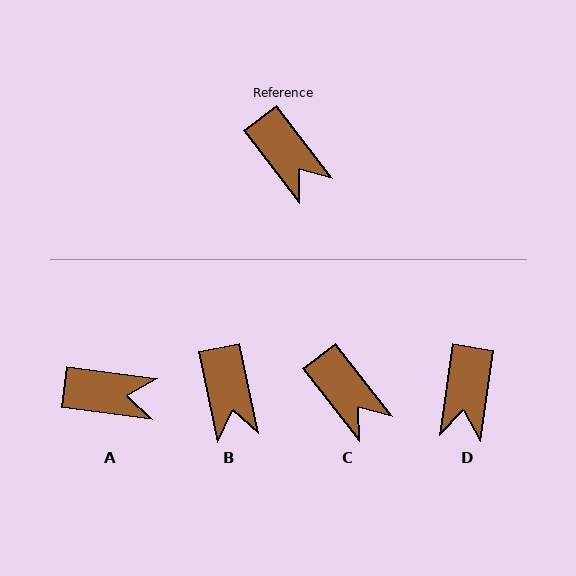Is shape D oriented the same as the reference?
No, it is off by about 46 degrees.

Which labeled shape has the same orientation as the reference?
C.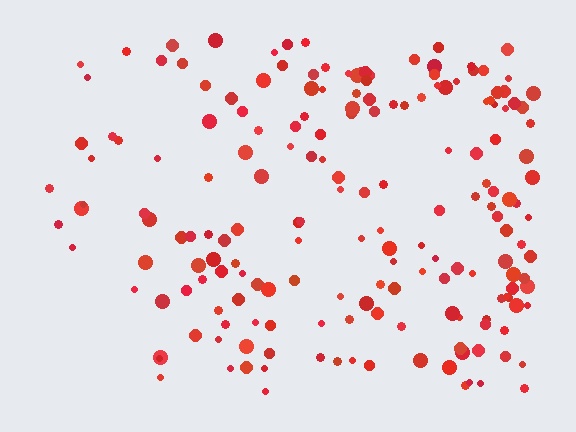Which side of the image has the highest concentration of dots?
The right.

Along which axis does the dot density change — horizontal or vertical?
Horizontal.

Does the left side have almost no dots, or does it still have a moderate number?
Still a moderate number, just noticeably fewer than the right.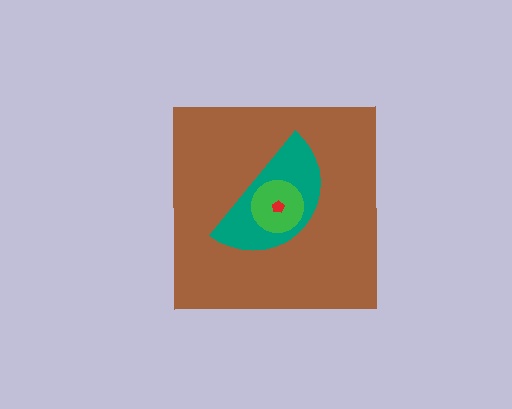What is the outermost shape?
The brown square.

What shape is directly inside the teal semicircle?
The green circle.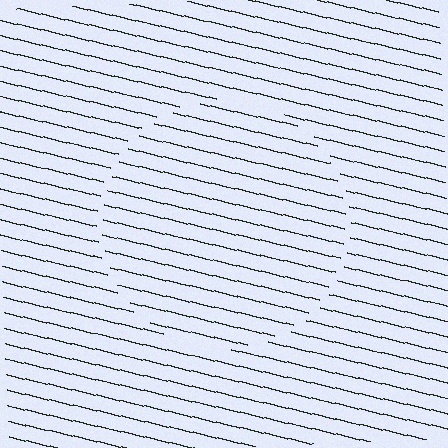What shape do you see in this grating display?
An illusory circle. The interior of the shape contains the same grating, shifted by half a period — the contour is defined by the phase discontinuity where line-ends from the inner and outer gratings abut.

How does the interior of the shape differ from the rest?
The interior of the shape contains the same grating, shifted by half a period — the contour is defined by the phase discontinuity where line-ends from the inner and outer gratings abut.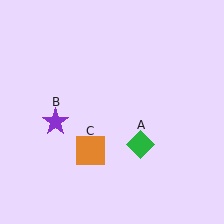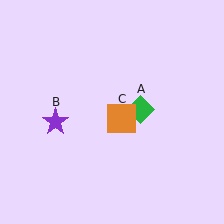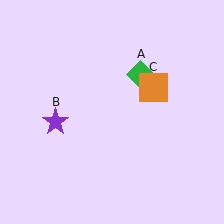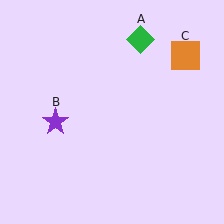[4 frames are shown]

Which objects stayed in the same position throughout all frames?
Purple star (object B) remained stationary.